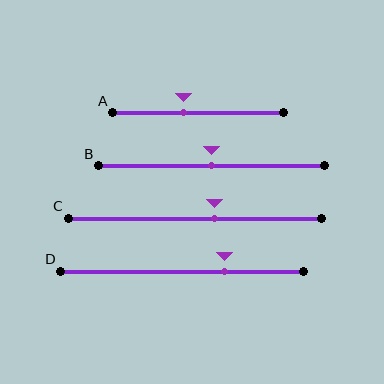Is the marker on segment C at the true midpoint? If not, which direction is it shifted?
No, the marker on segment C is shifted to the right by about 8% of the segment length.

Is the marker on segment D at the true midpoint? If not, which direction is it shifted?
No, the marker on segment D is shifted to the right by about 18% of the segment length.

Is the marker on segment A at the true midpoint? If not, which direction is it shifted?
No, the marker on segment A is shifted to the left by about 9% of the segment length.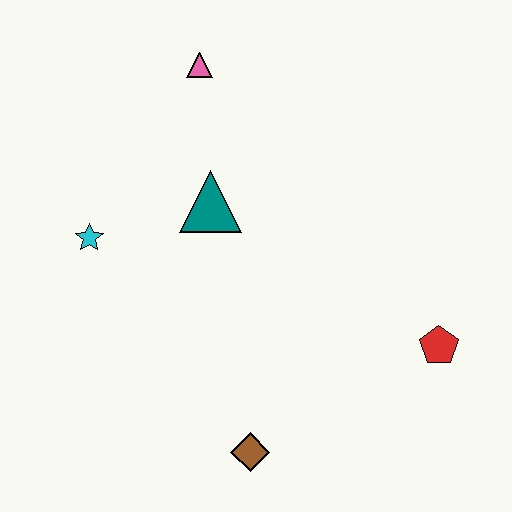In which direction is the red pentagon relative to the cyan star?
The red pentagon is to the right of the cyan star.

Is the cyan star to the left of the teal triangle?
Yes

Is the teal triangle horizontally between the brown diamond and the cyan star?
Yes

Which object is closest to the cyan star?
The teal triangle is closest to the cyan star.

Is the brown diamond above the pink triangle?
No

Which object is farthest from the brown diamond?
The pink triangle is farthest from the brown diamond.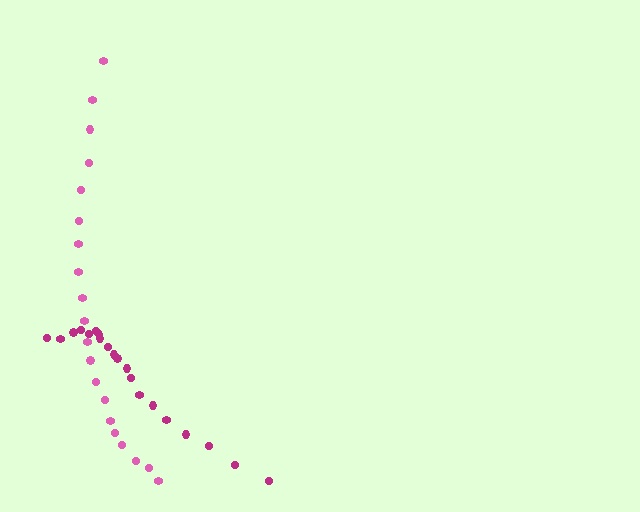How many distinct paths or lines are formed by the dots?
There are 2 distinct paths.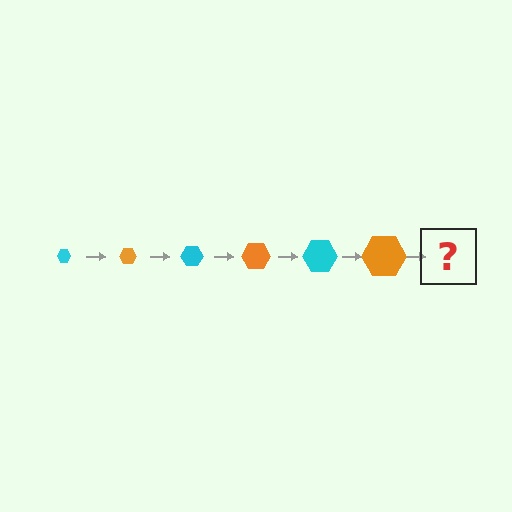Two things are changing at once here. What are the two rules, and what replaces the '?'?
The two rules are that the hexagon grows larger each step and the color cycles through cyan and orange. The '?' should be a cyan hexagon, larger than the previous one.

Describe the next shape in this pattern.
It should be a cyan hexagon, larger than the previous one.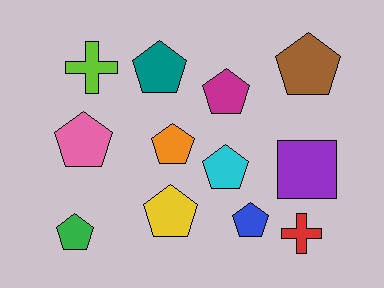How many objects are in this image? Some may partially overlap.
There are 12 objects.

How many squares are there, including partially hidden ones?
There is 1 square.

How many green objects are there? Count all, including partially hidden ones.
There is 1 green object.